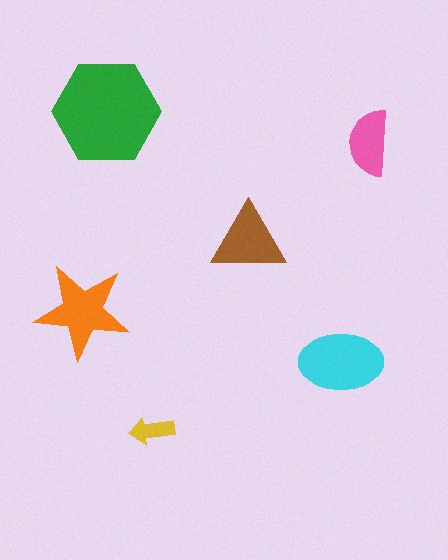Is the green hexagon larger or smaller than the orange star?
Larger.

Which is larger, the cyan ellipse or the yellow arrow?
The cyan ellipse.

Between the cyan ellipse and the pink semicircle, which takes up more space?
The cyan ellipse.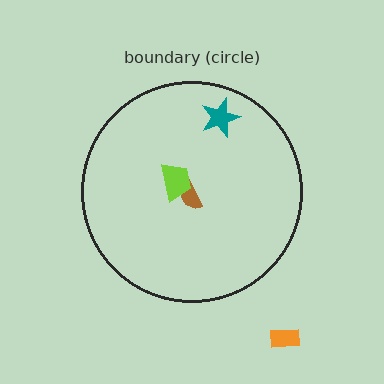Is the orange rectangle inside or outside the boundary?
Outside.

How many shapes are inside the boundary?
3 inside, 1 outside.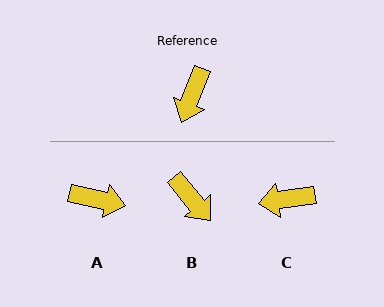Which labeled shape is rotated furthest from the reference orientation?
A, about 98 degrees away.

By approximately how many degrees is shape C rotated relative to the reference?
Approximately 61 degrees clockwise.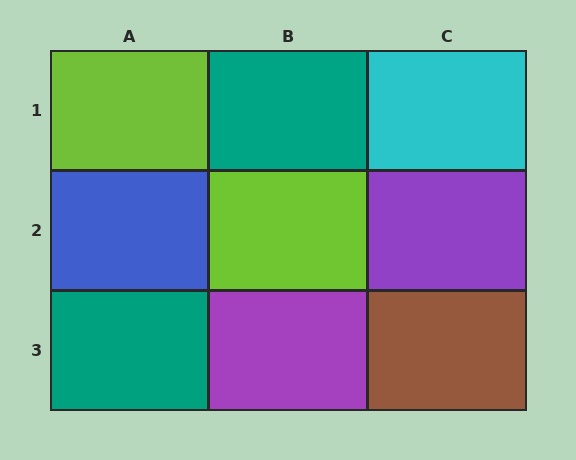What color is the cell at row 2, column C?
Purple.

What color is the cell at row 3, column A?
Teal.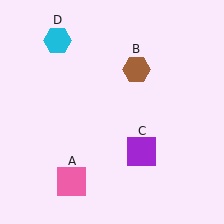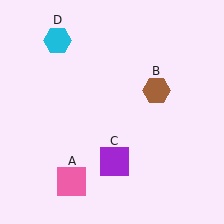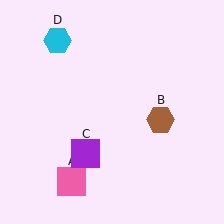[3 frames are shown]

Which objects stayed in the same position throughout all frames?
Pink square (object A) and cyan hexagon (object D) remained stationary.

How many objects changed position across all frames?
2 objects changed position: brown hexagon (object B), purple square (object C).